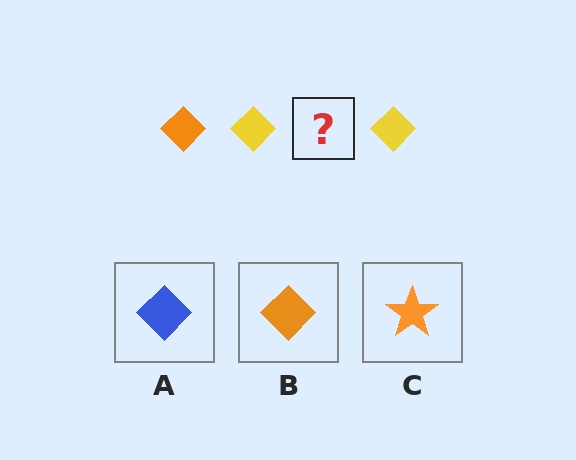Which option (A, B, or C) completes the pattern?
B.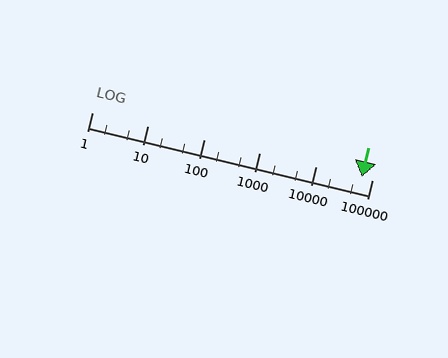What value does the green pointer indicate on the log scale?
The pointer indicates approximately 67000.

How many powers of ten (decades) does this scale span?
The scale spans 5 decades, from 1 to 100000.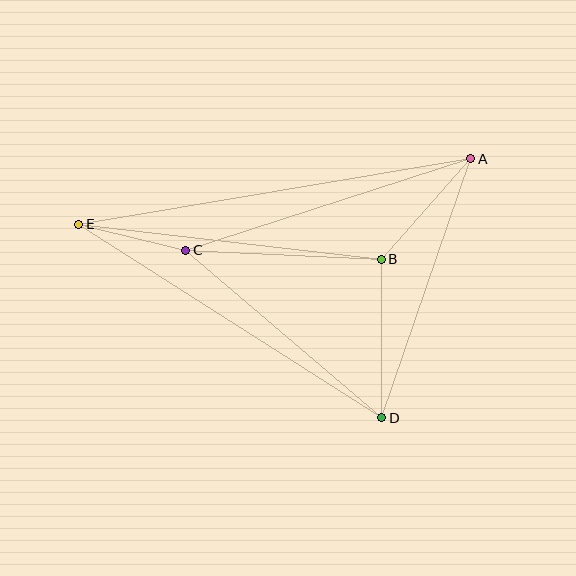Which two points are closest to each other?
Points C and E are closest to each other.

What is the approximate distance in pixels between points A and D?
The distance between A and D is approximately 274 pixels.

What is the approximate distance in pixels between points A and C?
The distance between A and C is approximately 300 pixels.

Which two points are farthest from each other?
Points A and E are farthest from each other.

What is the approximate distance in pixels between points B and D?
The distance between B and D is approximately 159 pixels.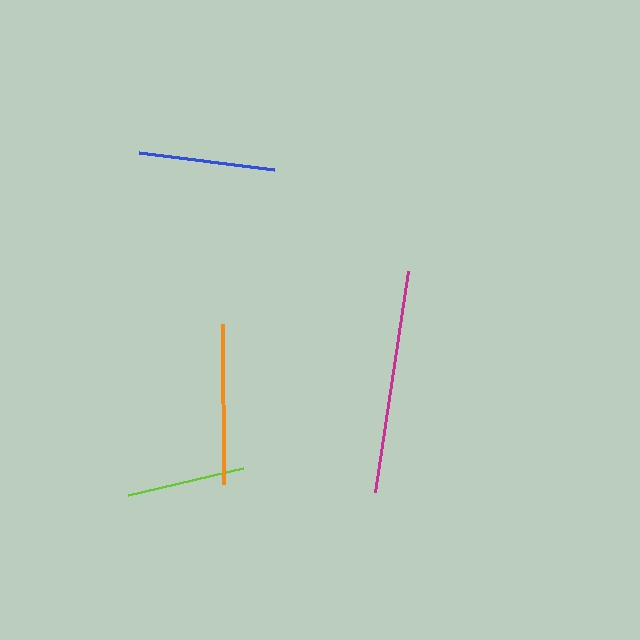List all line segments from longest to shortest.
From longest to shortest: magenta, orange, blue, lime.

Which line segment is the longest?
The magenta line is the longest at approximately 224 pixels.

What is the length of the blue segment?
The blue segment is approximately 137 pixels long.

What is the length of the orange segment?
The orange segment is approximately 161 pixels long.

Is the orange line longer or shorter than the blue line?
The orange line is longer than the blue line.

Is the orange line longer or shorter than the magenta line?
The magenta line is longer than the orange line.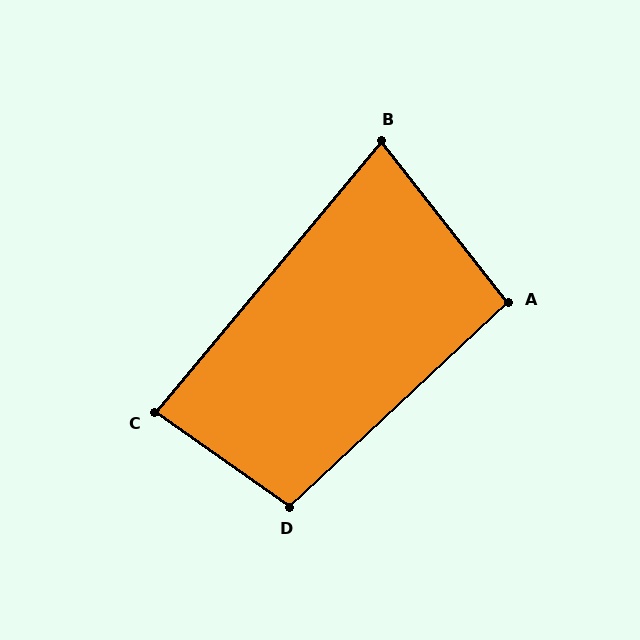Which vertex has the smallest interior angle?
B, at approximately 78 degrees.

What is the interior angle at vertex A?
Approximately 95 degrees (approximately right).